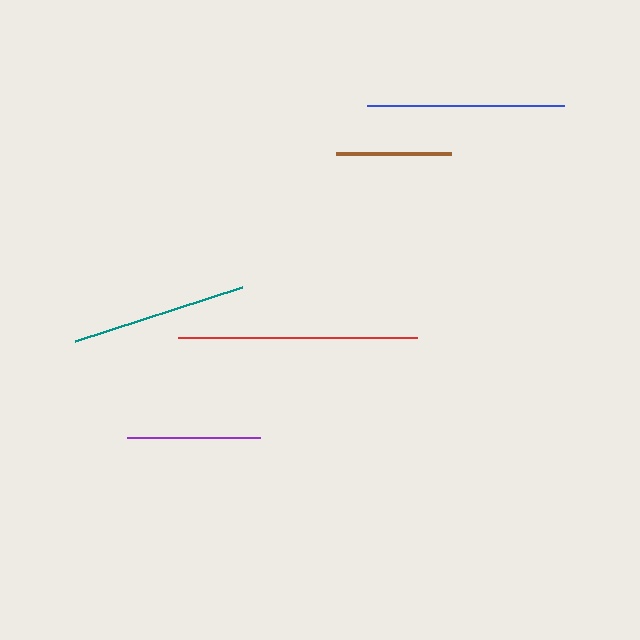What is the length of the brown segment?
The brown segment is approximately 115 pixels long.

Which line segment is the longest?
The red line is the longest at approximately 240 pixels.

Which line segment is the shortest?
The brown line is the shortest at approximately 115 pixels.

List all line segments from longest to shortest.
From longest to shortest: red, blue, teal, purple, brown.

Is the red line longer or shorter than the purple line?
The red line is longer than the purple line.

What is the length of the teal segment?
The teal segment is approximately 175 pixels long.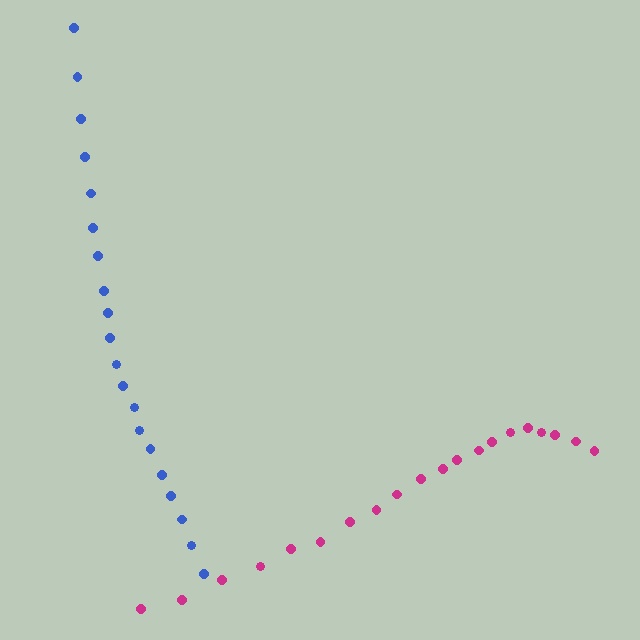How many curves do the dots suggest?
There are 2 distinct paths.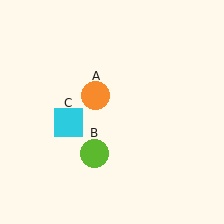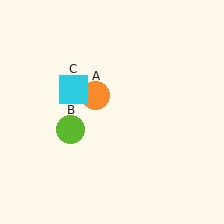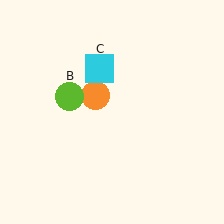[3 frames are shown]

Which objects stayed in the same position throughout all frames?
Orange circle (object A) remained stationary.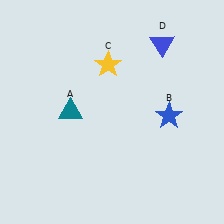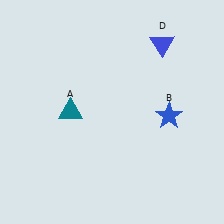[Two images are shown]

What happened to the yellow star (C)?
The yellow star (C) was removed in Image 2. It was in the top-left area of Image 1.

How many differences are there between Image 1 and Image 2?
There is 1 difference between the two images.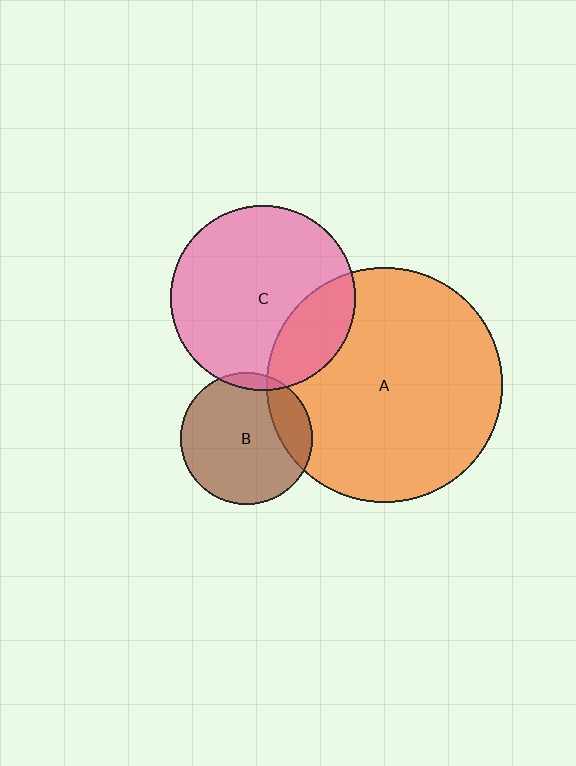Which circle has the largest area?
Circle A (orange).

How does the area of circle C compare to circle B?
Approximately 2.0 times.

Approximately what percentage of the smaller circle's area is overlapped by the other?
Approximately 20%.